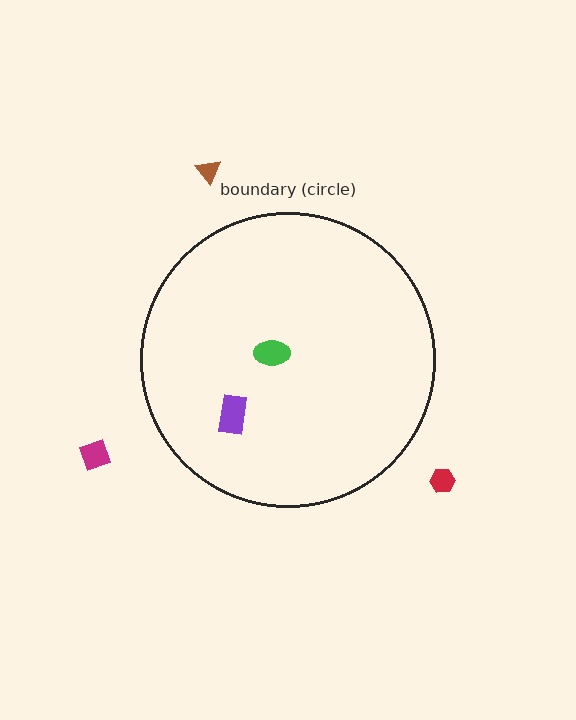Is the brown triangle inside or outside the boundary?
Outside.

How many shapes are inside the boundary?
2 inside, 3 outside.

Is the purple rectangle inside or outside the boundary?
Inside.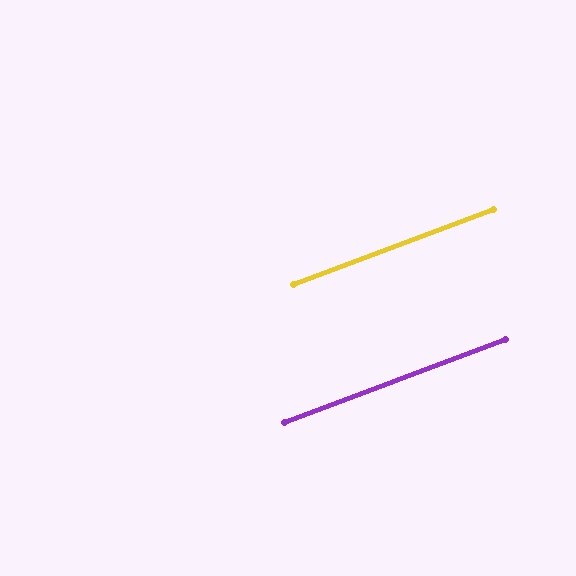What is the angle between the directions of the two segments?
Approximately 0 degrees.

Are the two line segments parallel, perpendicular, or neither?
Parallel — their directions differ by only 0.1°.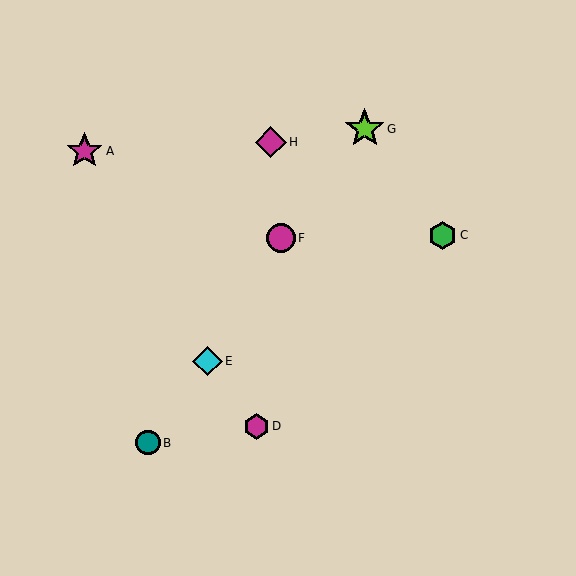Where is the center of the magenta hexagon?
The center of the magenta hexagon is at (256, 426).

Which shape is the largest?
The lime star (labeled G) is the largest.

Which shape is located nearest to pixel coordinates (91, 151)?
The magenta star (labeled A) at (84, 151) is nearest to that location.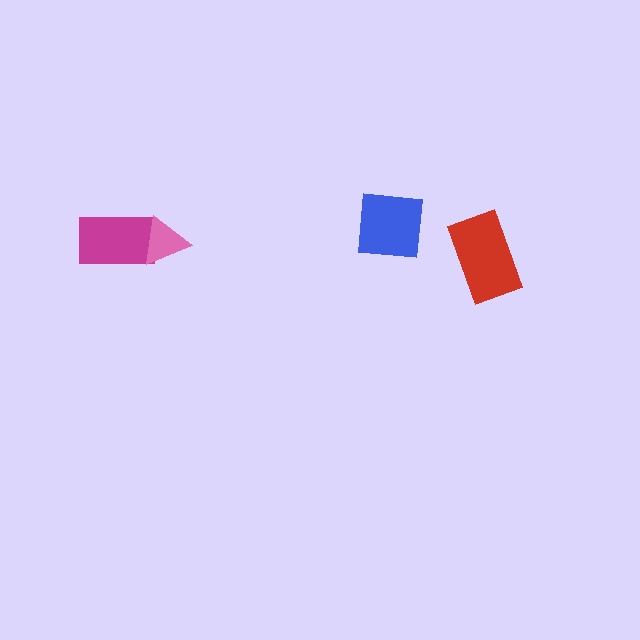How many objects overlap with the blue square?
0 objects overlap with the blue square.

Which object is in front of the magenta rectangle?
The pink triangle is in front of the magenta rectangle.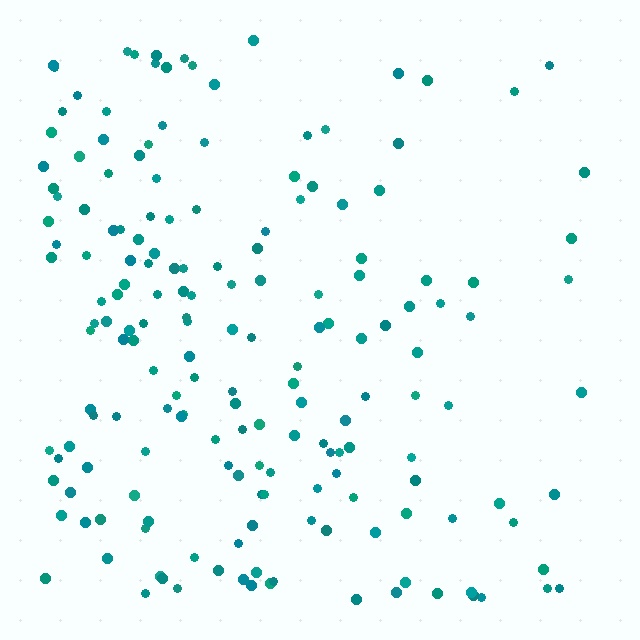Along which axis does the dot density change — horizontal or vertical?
Horizontal.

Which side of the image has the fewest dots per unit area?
The right.